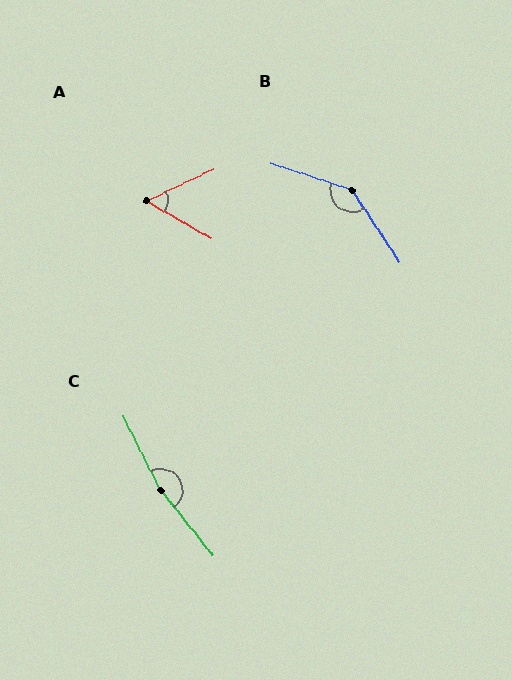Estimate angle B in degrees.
Approximately 142 degrees.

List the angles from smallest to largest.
A (55°), B (142°), C (168°).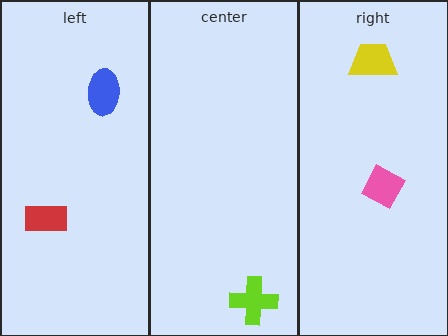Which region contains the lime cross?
The center region.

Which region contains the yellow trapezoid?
The right region.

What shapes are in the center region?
The lime cross.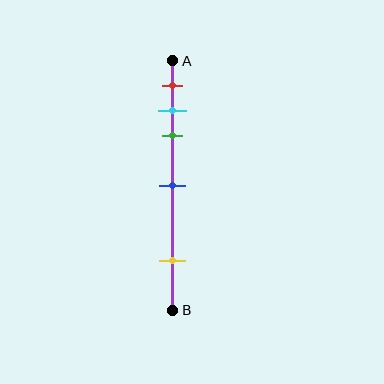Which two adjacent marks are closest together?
The cyan and green marks are the closest adjacent pair.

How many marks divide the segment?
There are 5 marks dividing the segment.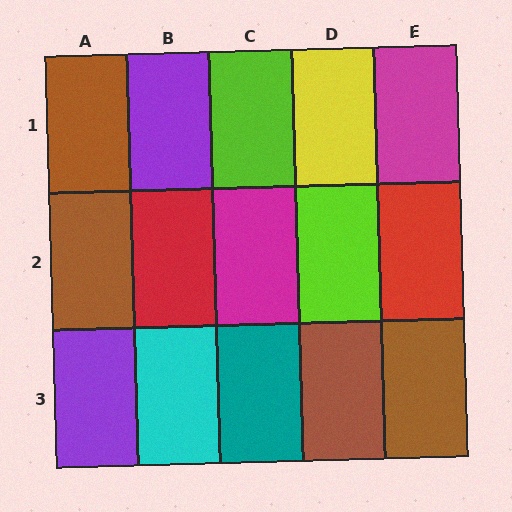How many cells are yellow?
1 cell is yellow.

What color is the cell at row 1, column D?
Yellow.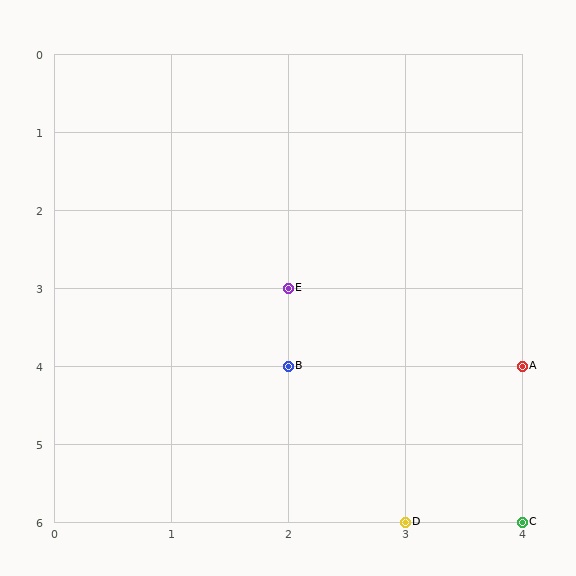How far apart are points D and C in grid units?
Points D and C are 1 column apart.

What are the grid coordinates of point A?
Point A is at grid coordinates (4, 4).